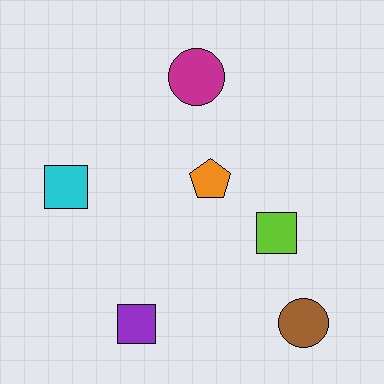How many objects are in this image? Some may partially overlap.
There are 6 objects.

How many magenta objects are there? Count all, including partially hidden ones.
There is 1 magenta object.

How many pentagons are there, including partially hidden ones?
There is 1 pentagon.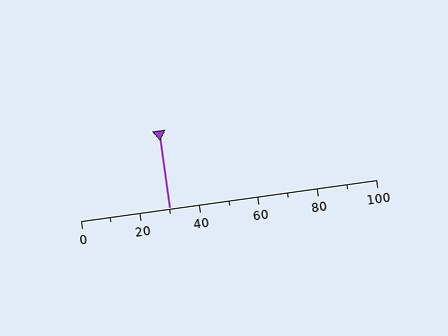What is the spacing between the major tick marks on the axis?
The major ticks are spaced 20 apart.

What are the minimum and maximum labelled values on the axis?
The axis runs from 0 to 100.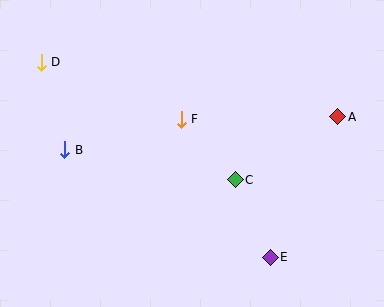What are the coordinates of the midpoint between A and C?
The midpoint between A and C is at (286, 148).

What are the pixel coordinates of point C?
Point C is at (235, 180).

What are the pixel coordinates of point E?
Point E is at (270, 257).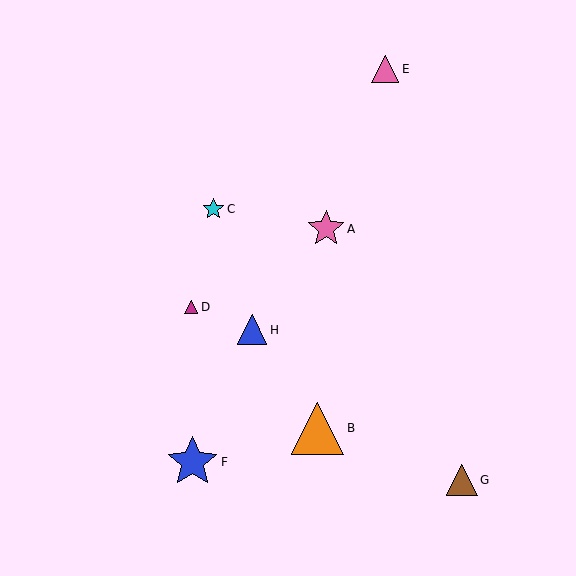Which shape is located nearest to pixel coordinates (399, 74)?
The pink triangle (labeled E) at (385, 69) is nearest to that location.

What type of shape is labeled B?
Shape B is an orange triangle.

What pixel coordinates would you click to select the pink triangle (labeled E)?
Click at (385, 69) to select the pink triangle E.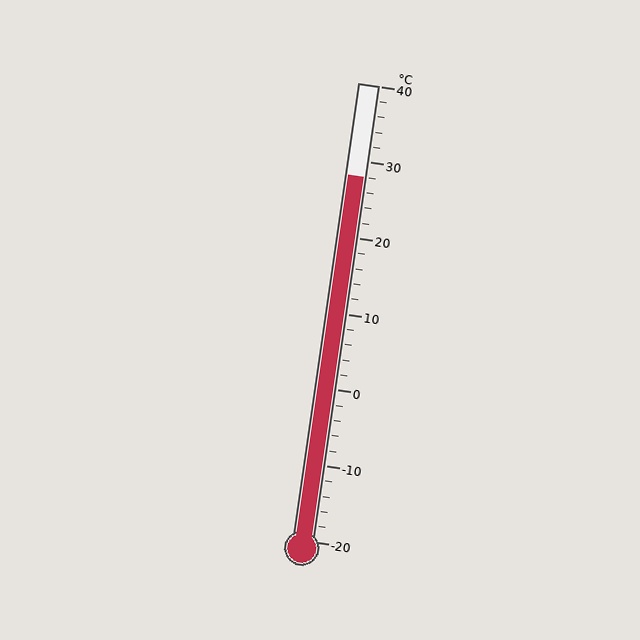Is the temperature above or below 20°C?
The temperature is above 20°C.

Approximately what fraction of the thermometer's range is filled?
The thermometer is filled to approximately 80% of its range.